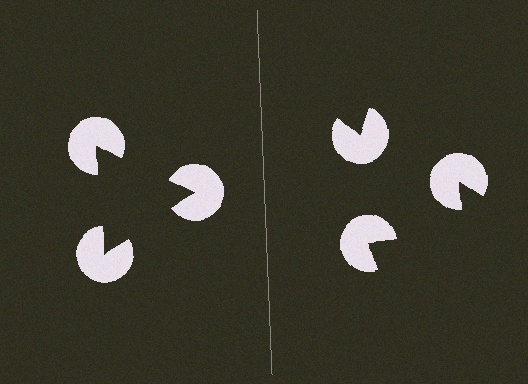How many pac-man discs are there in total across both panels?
6 — 3 on each side.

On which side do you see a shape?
An illusory triangle appears on the left side. On the right side the wedge cuts are rotated, so no coherent shape forms.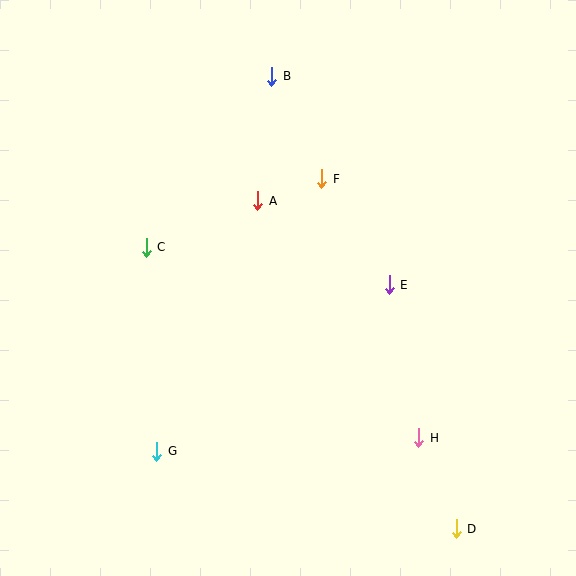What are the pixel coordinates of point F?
Point F is at (322, 179).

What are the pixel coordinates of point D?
Point D is at (456, 529).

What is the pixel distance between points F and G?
The distance between F and G is 319 pixels.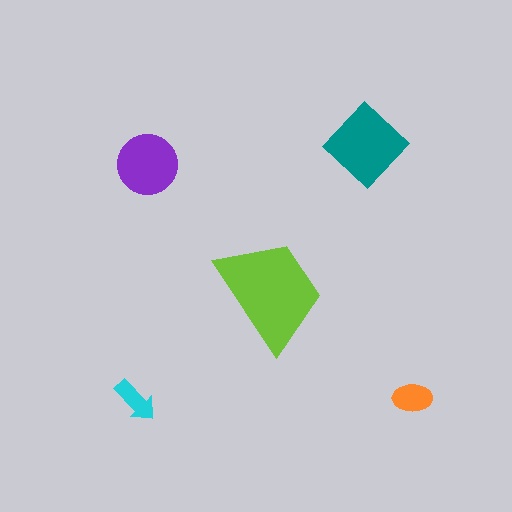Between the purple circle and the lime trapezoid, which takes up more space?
The lime trapezoid.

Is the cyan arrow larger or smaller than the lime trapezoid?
Smaller.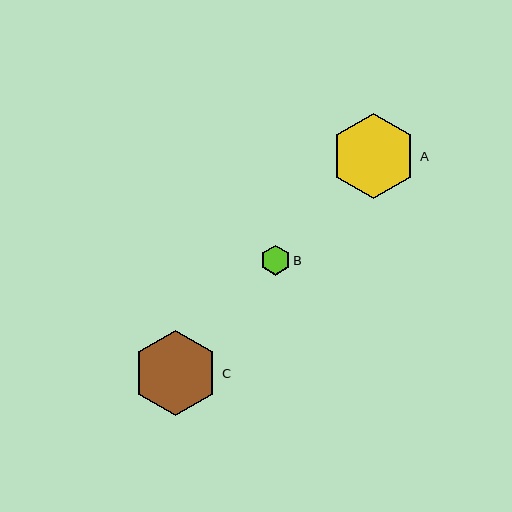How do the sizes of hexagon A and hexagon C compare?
Hexagon A and hexagon C are approximately the same size.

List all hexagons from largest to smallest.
From largest to smallest: A, C, B.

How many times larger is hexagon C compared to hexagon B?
Hexagon C is approximately 2.9 times the size of hexagon B.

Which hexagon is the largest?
Hexagon A is the largest with a size of approximately 86 pixels.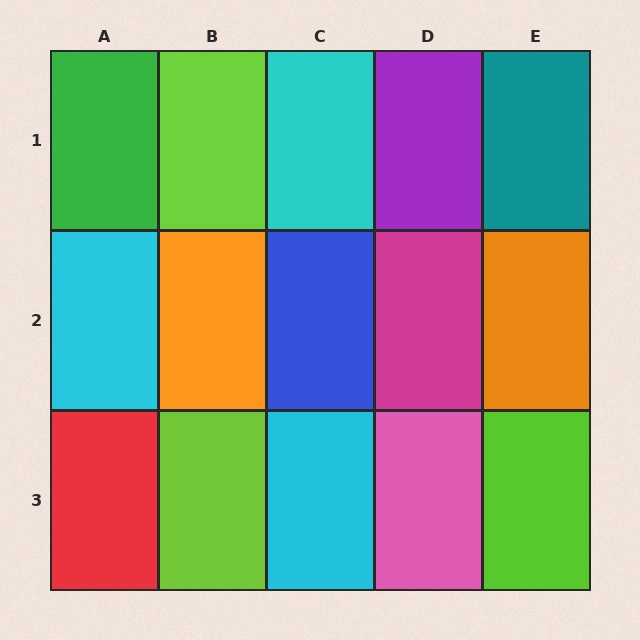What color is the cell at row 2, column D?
Magenta.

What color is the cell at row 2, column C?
Blue.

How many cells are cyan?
3 cells are cyan.